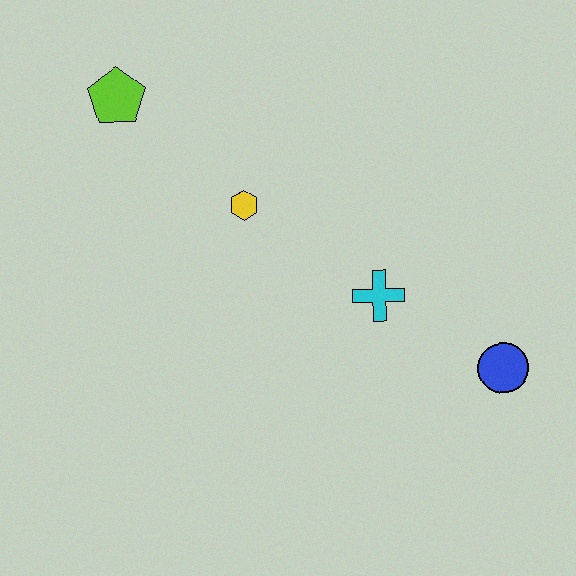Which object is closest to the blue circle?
The cyan cross is closest to the blue circle.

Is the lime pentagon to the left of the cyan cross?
Yes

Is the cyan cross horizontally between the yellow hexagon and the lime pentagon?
No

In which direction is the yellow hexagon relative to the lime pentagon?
The yellow hexagon is to the right of the lime pentagon.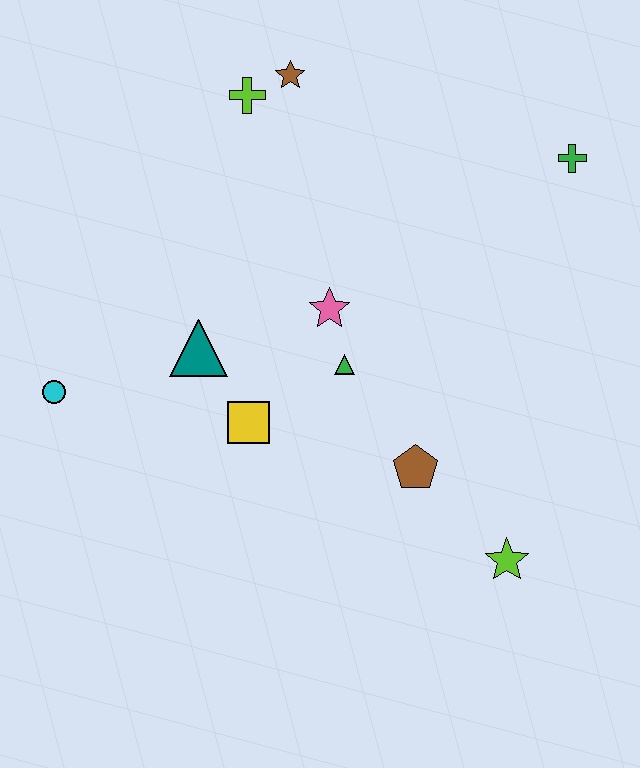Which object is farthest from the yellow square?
The green cross is farthest from the yellow square.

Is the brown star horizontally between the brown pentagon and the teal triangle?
Yes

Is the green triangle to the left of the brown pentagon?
Yes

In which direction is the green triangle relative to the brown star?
The green triangle is below the brown star.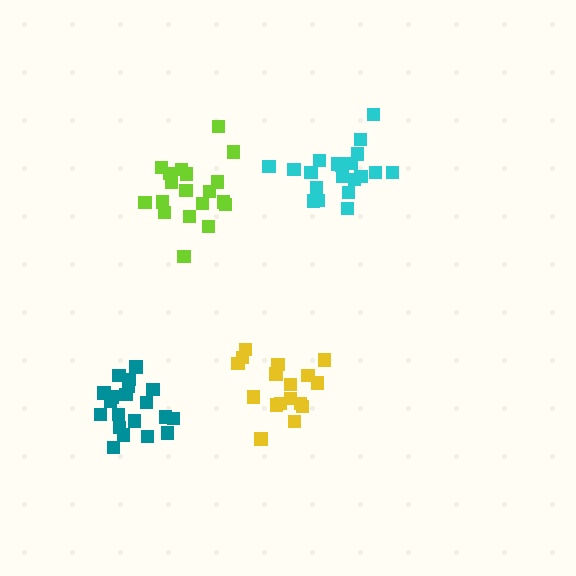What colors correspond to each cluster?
The clusters are colored: yellow, lime, teal, cyan.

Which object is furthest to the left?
The teal cluster is leftmost.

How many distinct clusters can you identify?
There are 4 distinct clusters.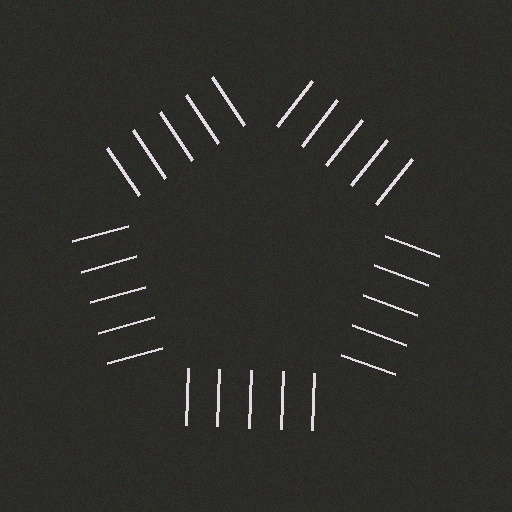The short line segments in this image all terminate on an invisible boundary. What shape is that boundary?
An illusory pentagon — the line segments terminate on its edges but no continuous stroke is drawn.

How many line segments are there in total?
25 — 5 along each of the 5 edges.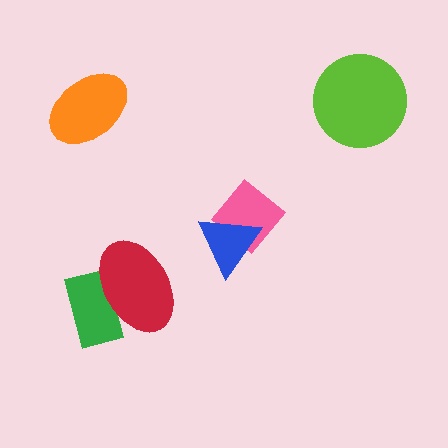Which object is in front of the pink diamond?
The blue triangle is in front of the pink diamond.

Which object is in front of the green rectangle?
The red ellipse is in front of the green rectangle.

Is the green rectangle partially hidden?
Yes, it is partially covered by another shape.